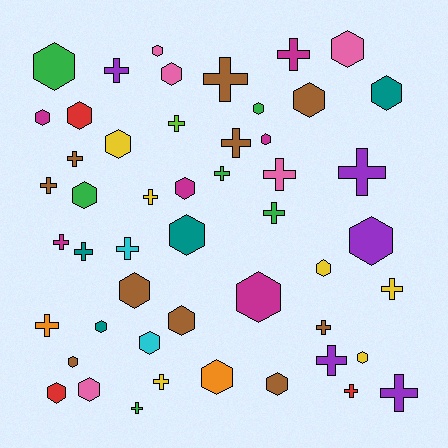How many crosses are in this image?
There are 23 crosses.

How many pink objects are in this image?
There are 5 pink objects.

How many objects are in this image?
There are 50 objects.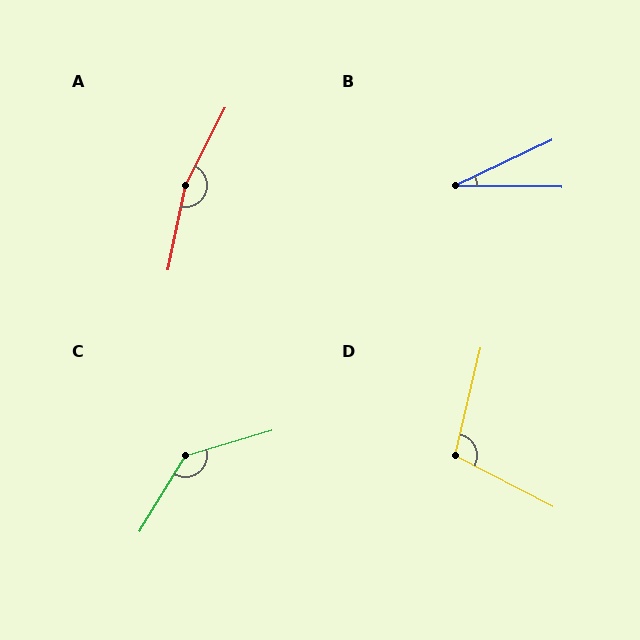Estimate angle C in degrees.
Approximately 138 degrees.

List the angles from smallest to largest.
B (26°), D (104°), C (138°), A (165°).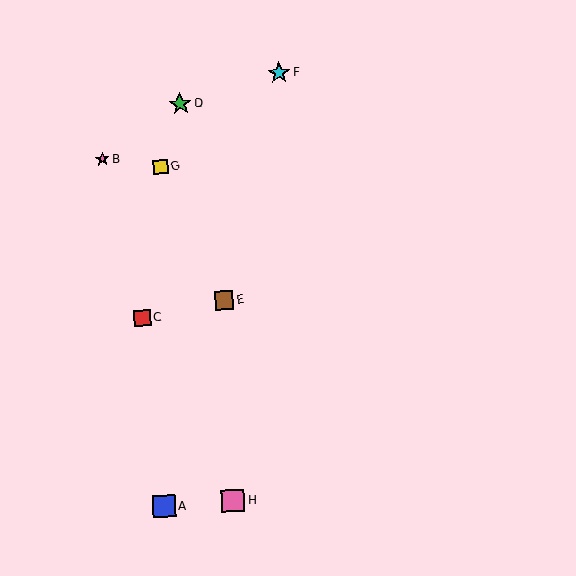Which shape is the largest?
The pink square (labeled H) is the largest.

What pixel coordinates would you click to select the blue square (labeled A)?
Click at (164, 506) to select the blue square A.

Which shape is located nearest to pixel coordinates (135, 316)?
The red square (labeled C) at (142, 318) is nearest to that location.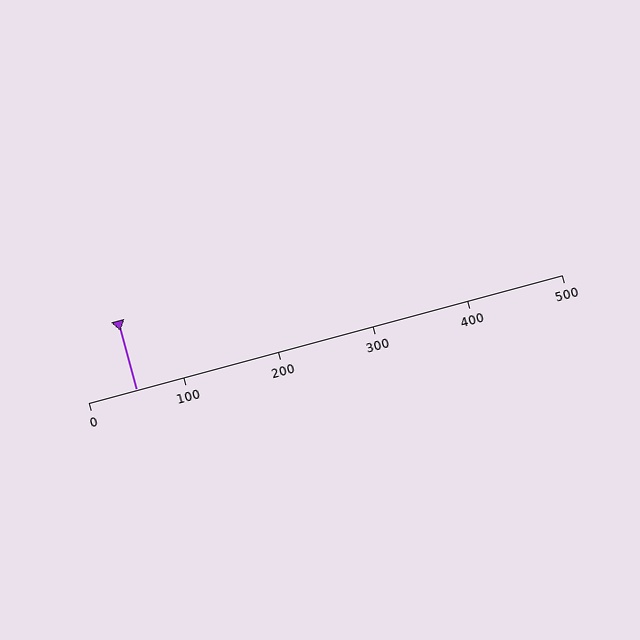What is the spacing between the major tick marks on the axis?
The major ticks are spaced 100 apart.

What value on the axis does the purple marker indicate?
The marker indicates approximately 50.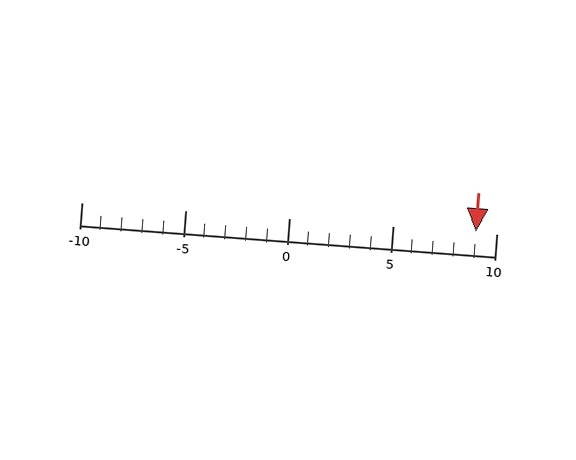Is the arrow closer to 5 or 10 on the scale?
The arrow is closer to 10.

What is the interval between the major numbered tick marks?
The major tick marks are spaced 5 units apart.